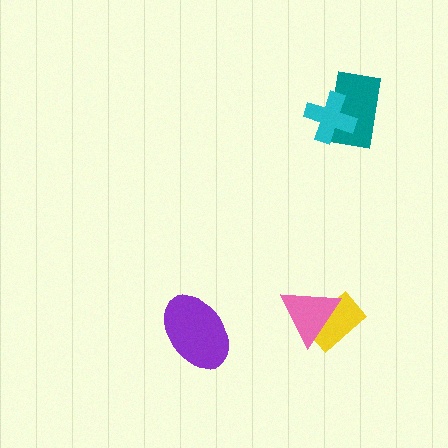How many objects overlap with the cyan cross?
1 object overlaps with the cyan cross.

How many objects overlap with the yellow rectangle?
1 object overlaps with the yellow rectangle.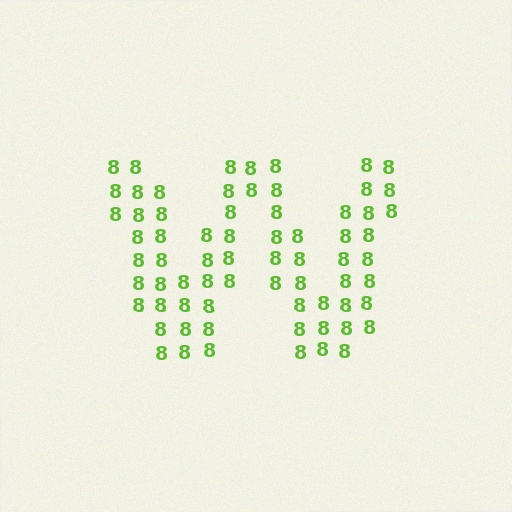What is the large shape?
The large shape is the letter W.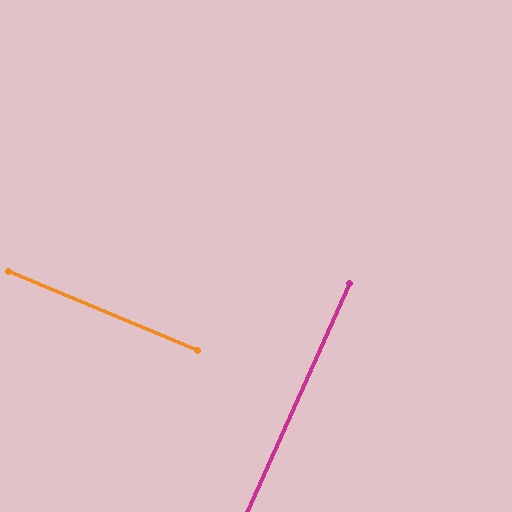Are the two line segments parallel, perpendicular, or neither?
Perpendicular — they meet at approximately 89°.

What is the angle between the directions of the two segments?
Approximately 89 degrees.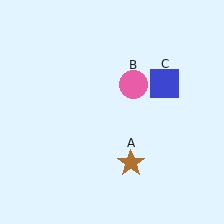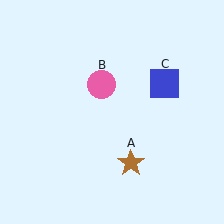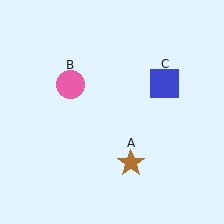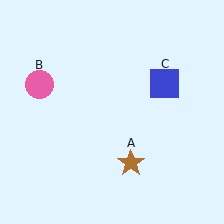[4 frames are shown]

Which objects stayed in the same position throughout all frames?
Brown star (object A) and blue square (object C) remained stationary.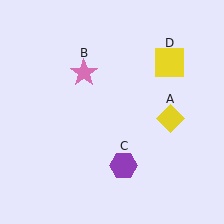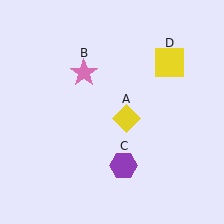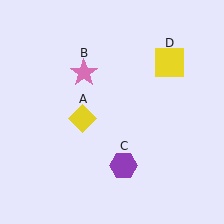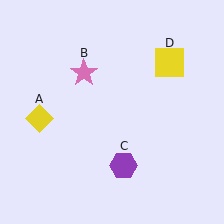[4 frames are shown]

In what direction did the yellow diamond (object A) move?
The yellow diamond (object A) moved left.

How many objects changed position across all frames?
1 object changed position: yellow diamond (object A).